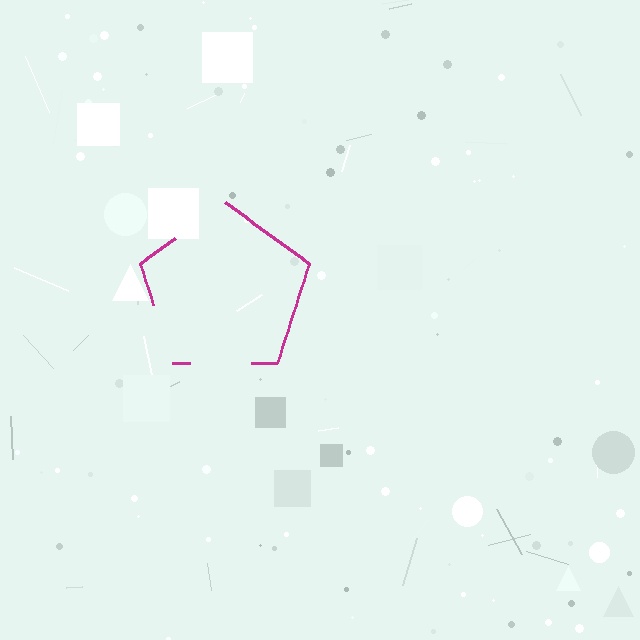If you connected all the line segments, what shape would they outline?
They would outline a pentagon.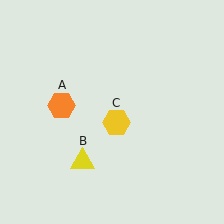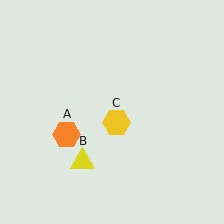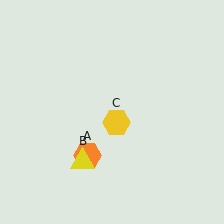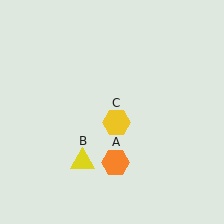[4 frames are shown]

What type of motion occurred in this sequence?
The orange hexagon (object A) rotated counterclockwise around the center of the scene.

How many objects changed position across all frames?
1 object changed position: orange hexagon (object A).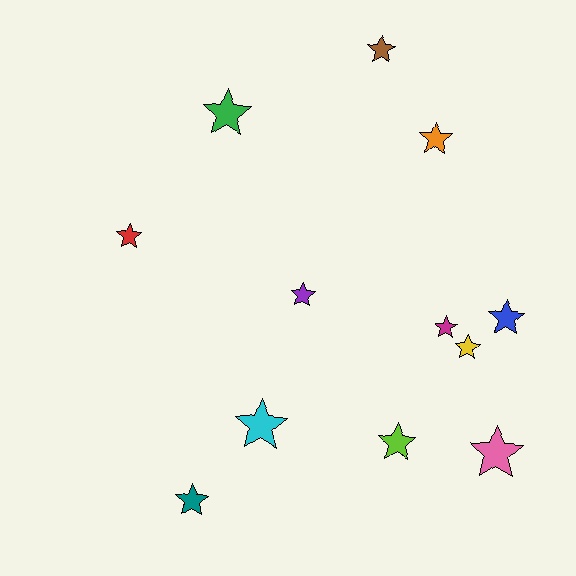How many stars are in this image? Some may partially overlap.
There are 12 stars.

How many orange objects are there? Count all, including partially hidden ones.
There is 1 orange object.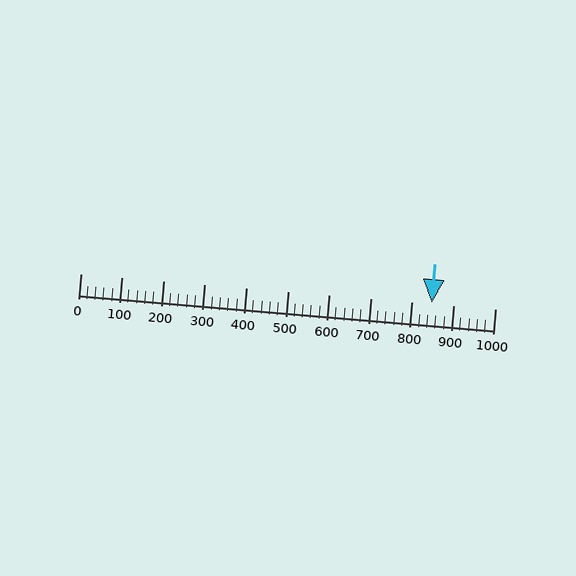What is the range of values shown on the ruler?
The ruler shows values from 0 to 1000.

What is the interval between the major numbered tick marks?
The major tick marks are spaced 100 units apart.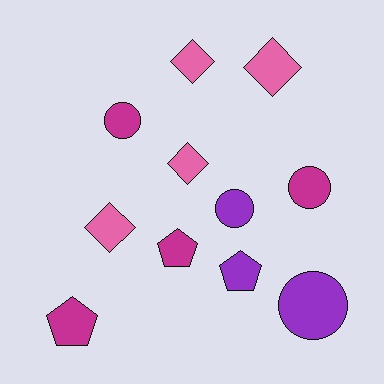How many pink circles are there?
There are no pink circles.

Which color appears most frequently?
Pink, with 4 objects.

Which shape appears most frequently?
Circle, with 4 objects.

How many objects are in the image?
There are 11 objects.